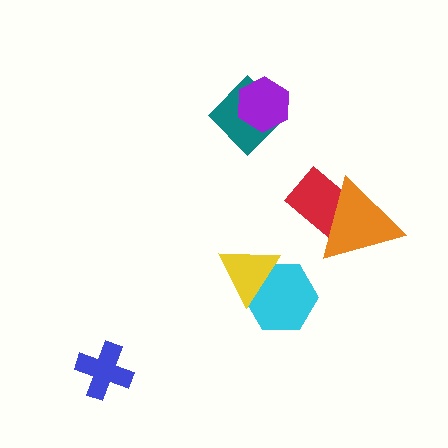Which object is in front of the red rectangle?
The orange triangle is in front of the red rectangle.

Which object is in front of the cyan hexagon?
The yellow triangle is in front of the cyan hexagon.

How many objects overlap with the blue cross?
0 objects overlap with the blue cross.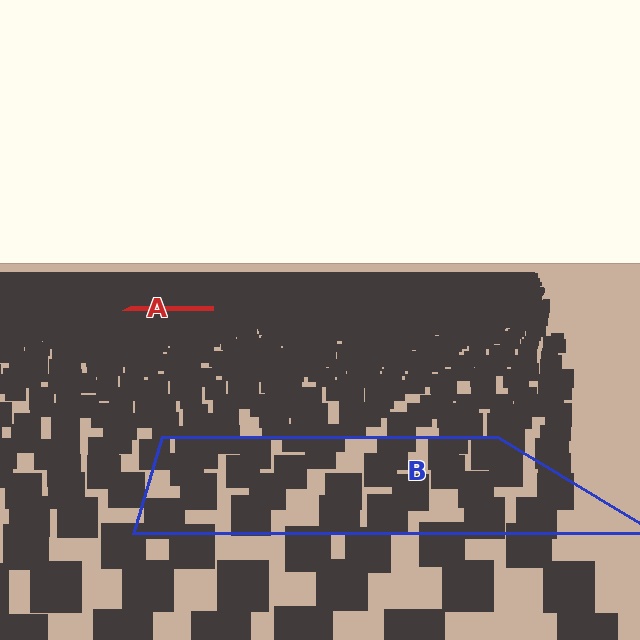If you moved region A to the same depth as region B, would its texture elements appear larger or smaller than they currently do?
They would appear larger. At a closer depth, the same texture elements are projected at a bigger on-screen size.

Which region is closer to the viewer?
Region B is closer. The texture elements there are larger and more spread out.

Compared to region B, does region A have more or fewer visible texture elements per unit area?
Region A has more texture elements per unit area — they are packed more densely because it is farther away.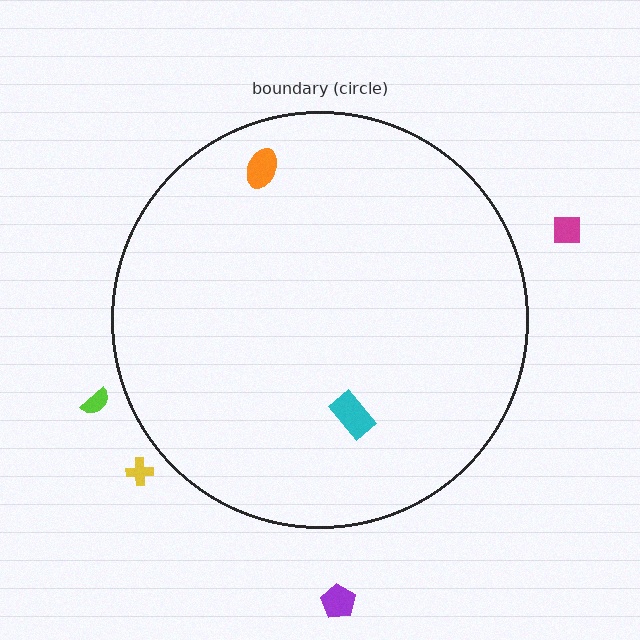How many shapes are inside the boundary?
2 inside, 4 outside.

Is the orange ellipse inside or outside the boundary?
Inside.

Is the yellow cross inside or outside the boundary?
Outside.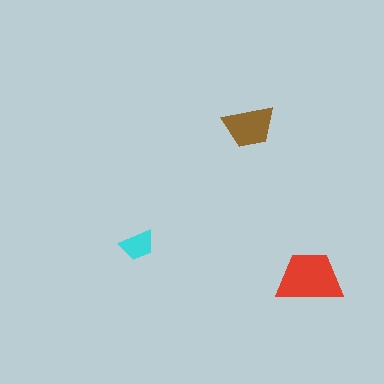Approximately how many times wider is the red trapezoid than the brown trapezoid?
About 1.5 times wider.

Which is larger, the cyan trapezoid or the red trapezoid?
The red one.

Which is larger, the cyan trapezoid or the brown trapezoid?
The brown one.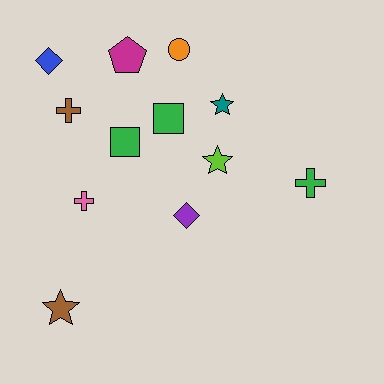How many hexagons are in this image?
There are no hexagons.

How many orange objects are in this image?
There is 1 orange object.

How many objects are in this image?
There are 12 objects.